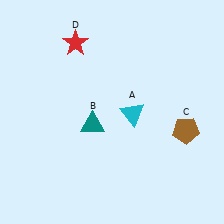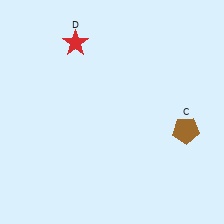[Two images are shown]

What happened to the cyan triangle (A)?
The cyan triangle (A) was removed in Image 2. It was in the bottom-right area of Image 1.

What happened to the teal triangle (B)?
The teal triangle (B) was removed in Image 2. It was in the bottom-left area of Image 1.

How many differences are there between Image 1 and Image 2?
There are 2 differences between the two images.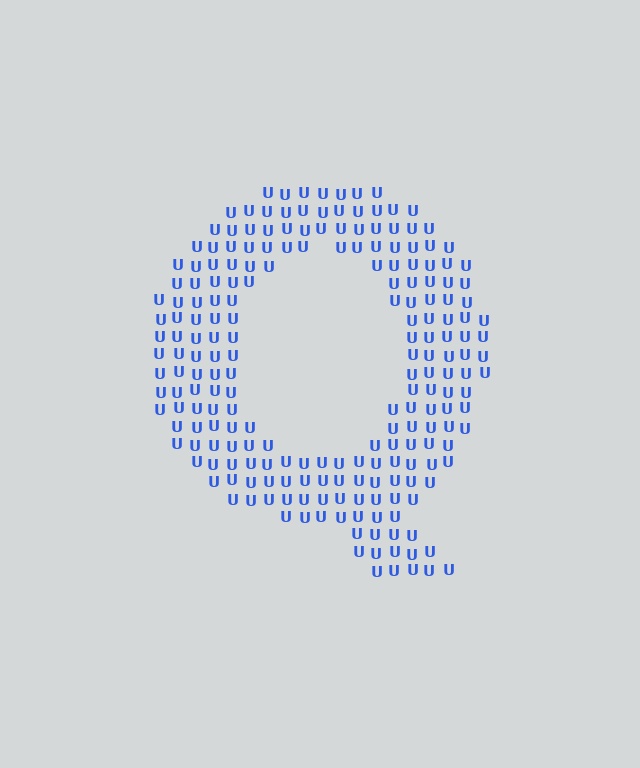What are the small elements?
The small elements are letter U's.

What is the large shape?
The large shape is the letter Q.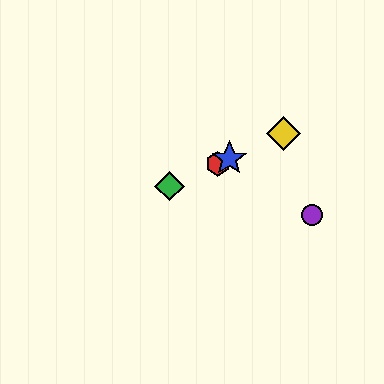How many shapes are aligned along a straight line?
4 shapes (the red hexagon, the blue star, the green diamond, the yellow diamond) are aligned along a straight line.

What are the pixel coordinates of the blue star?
The blue star is at (229, 159).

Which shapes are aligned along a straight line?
The red hexagon, the blue star, the green diamond, the yellow diamond are aligned along a straight line.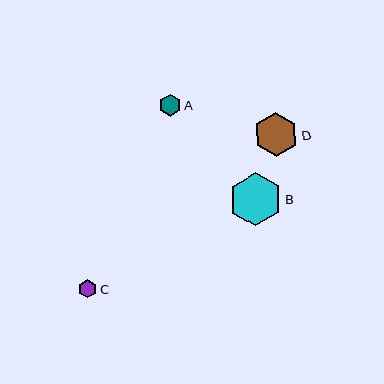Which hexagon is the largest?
Hexagon B is the largest with a size of approximately 53 pixels.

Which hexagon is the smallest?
Hexagon C is the smallest with a size of approximately 18 pixels.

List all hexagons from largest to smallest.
From largest to smallest: B, D, A, C.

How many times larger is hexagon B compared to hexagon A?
Hexagon B is approximately 2.3 times the size of hexagon A.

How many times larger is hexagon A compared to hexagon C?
Hexagon A is approximately 1.2 times the size of hexagon C.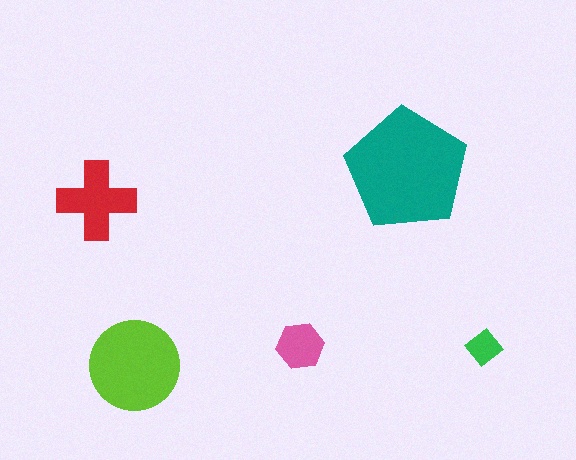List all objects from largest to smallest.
The teal pentagon, the lime circle, the red cross, the pink hexagon, the green diamond.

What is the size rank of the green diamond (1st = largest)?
5th.